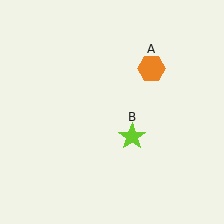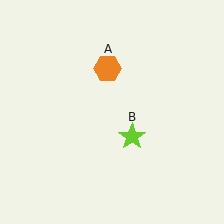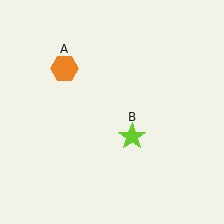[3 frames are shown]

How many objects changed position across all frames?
1 object changed position: orange hexagon (object A).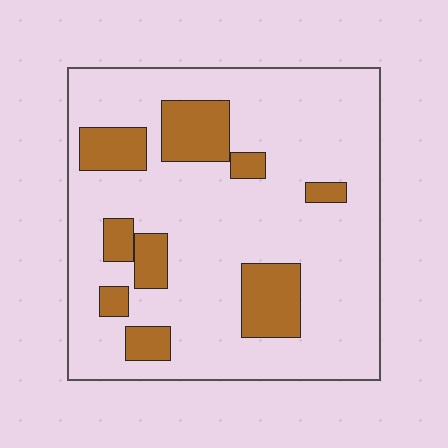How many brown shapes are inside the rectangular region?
9.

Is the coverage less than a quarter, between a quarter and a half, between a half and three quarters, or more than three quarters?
Less than a quarter.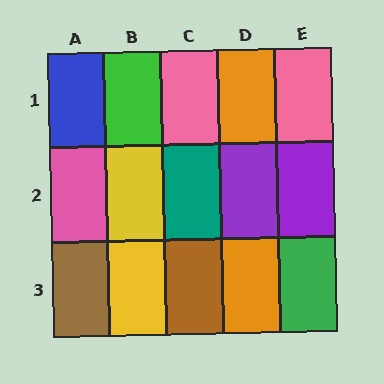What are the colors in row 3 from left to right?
Brown, yellow, brown, orange, green.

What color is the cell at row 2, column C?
Teal.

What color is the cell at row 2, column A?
Pink.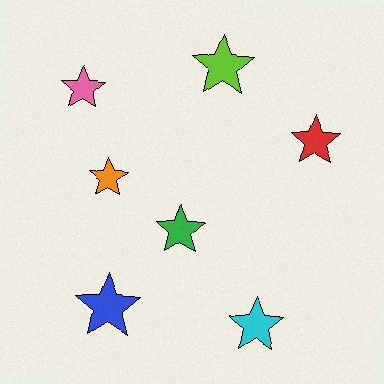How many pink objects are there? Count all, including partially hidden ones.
There is 1 pink object.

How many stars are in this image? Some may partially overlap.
There are 7 stars.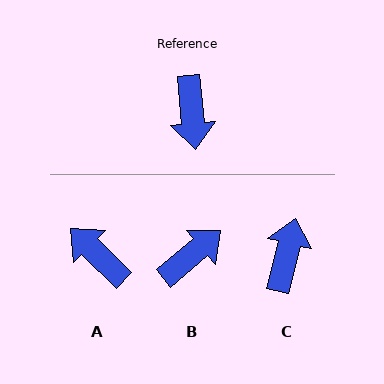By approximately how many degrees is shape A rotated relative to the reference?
Approximately 140 degrees clockwise.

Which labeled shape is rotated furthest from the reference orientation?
C, about 160 degrees away.